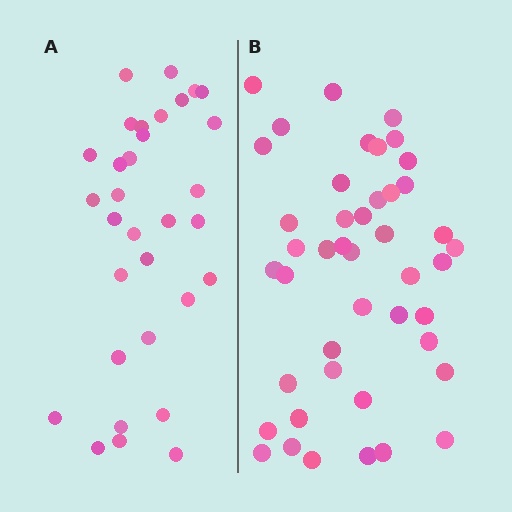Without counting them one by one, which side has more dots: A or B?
Region B (the right region) has more dots.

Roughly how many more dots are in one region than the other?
Region B has roughly 12 or so more dots than region A.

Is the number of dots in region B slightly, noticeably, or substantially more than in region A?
Region B has noticeably more, but not dramatically so. The ratio is roughly 1.4 to 1.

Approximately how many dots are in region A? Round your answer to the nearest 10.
About 30 dots. (The exact count is 32, which rounds to 30.)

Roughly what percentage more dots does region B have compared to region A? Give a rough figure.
About 40% more.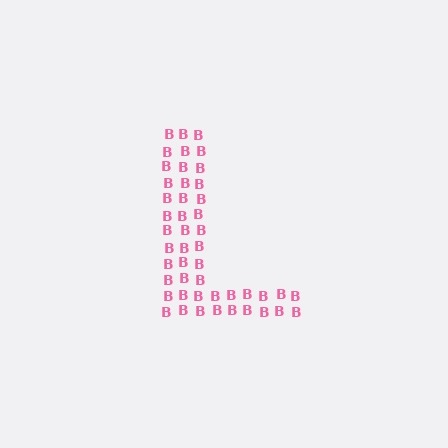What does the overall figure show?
The overall figure shows the letter L.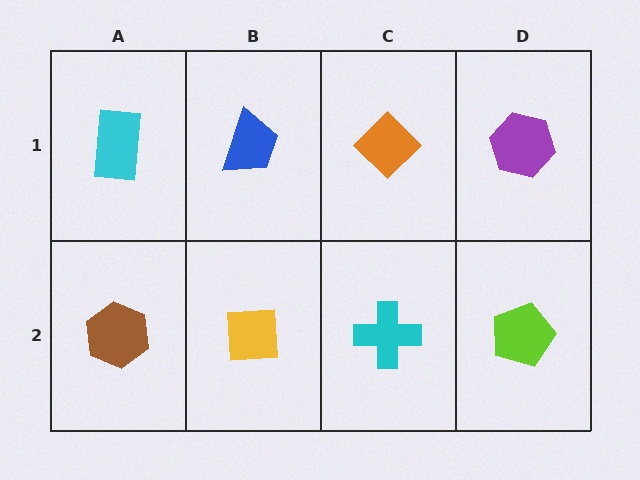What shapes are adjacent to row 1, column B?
A yellow square (row 2, column B), a cyan rectangle (row 1, column A), an orange diamond (row 1, column C).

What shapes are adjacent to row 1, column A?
A brown hexagon (row 2, column A), a blue trapezoid (row 1, column B).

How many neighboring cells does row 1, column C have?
3.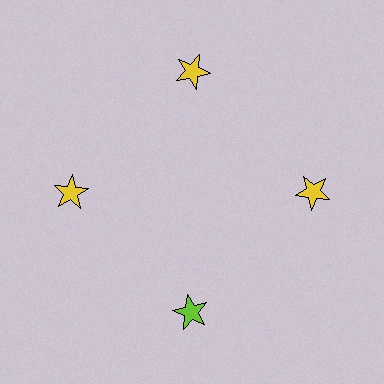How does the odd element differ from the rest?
It has a different color: lime instead of yellow.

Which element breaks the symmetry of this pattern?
The lime star at roughly the 6 o'clock position breaks the symmetry. All other shapes are yellow stars.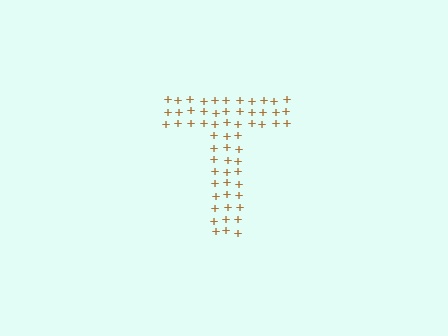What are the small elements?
The small elements are plus signs.